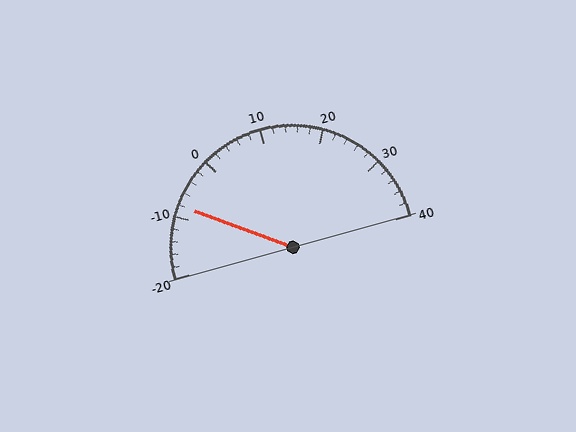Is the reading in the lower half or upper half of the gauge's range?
The reading is in the lower half of the range (-20 to 40).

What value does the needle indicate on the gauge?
The needle indicates approximately -8.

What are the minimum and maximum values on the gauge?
The gauge ranges from -20 to 40.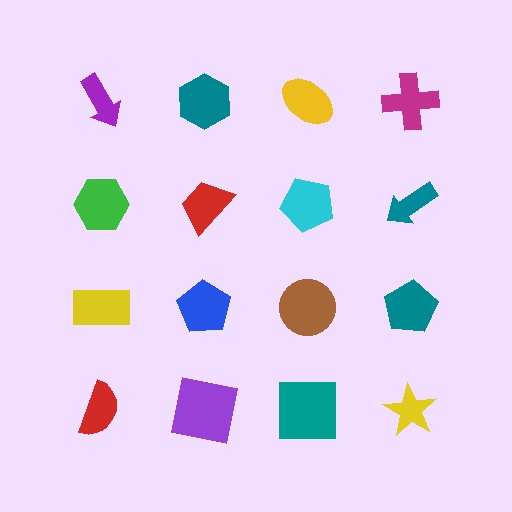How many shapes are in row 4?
4 shapes.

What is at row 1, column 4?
A magenta cross.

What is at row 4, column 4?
A yellow star.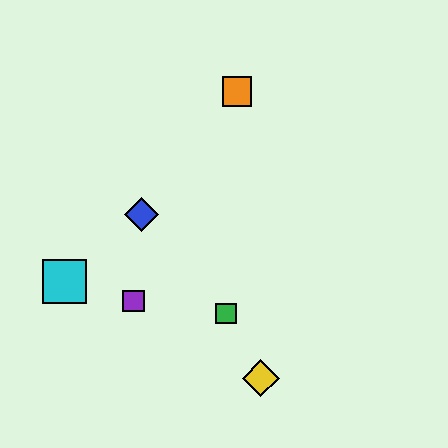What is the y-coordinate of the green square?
The green square is at y≈313.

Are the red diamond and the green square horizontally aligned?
No, the red diamond is at y≈215 and the green square is at y≈313.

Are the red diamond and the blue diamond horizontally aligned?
Yes, both are at y≈215.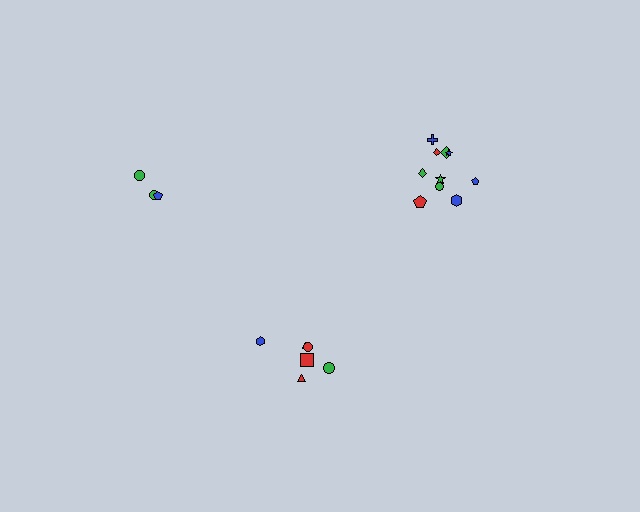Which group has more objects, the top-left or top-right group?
The top-right group.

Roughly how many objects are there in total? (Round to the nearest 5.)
Roughly 20 objects in total.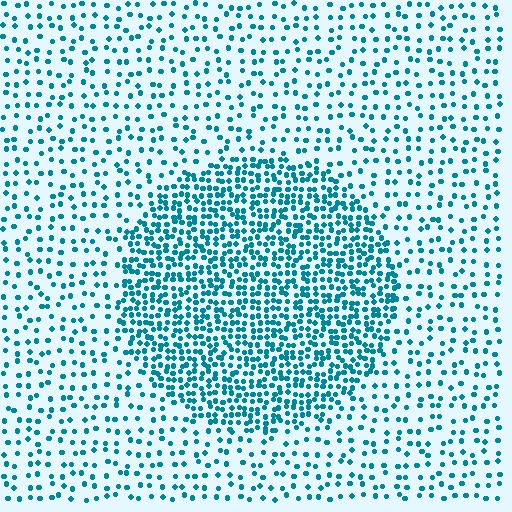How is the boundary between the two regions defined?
The boundary is defined by a change in element density (approximately 2.5x ratio). All elements are the same color, size, and shape.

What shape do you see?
I see a circle.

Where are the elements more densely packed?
The elements are more densely packed inside the circle boundary.